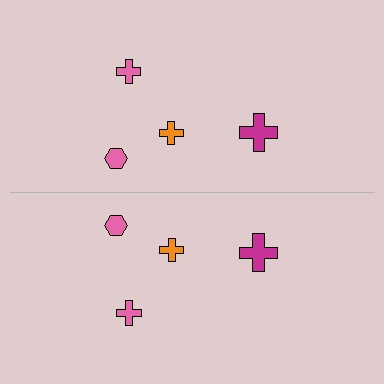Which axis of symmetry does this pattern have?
The pattern has a horizontal axis of symmetry running through the center of the image.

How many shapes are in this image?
There are 8 shapes in this image.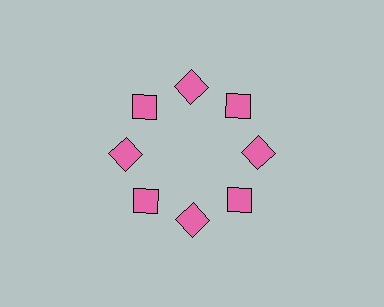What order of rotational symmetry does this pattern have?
This pattern has 8-fold rotational symmetry.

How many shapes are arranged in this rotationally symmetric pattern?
There are 8 shapes, arranged in 8 groups of 1.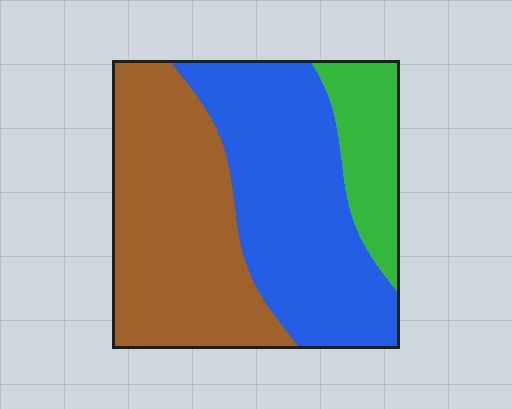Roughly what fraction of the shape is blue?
Blue covers roughly 45% of the shape.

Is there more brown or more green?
Brown.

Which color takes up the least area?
Green, at roughly 15%.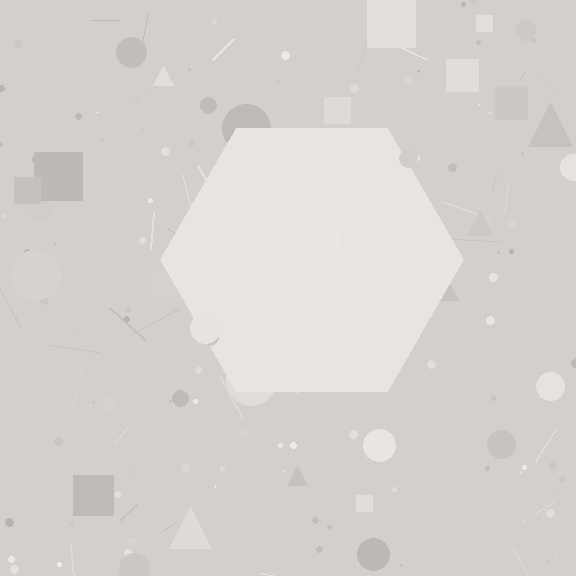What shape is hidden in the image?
A hexagon is hidden in the image.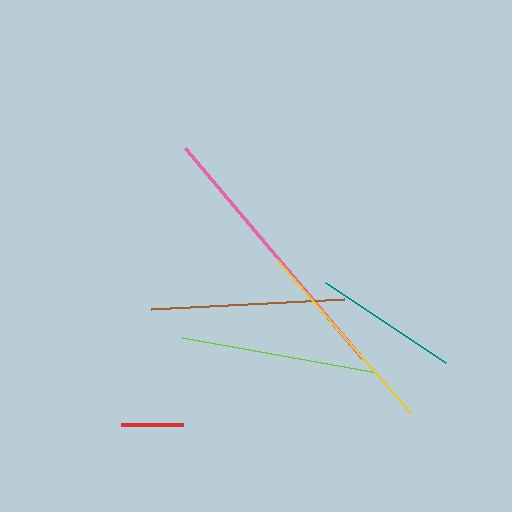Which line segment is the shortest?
The red line is the shortest at approximately 62 pixels.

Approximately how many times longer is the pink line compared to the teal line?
The pink line is approximately 1.9 times the length of the teal line.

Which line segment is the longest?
The pink line is the longest at approximately 275 pixels.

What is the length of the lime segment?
The lime segment is approximately 199 pixels long.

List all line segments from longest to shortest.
From longest to shortest: pink, yellow, lime, brown, teal, red.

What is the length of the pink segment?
The pink segment is approximately 275 pixels long.